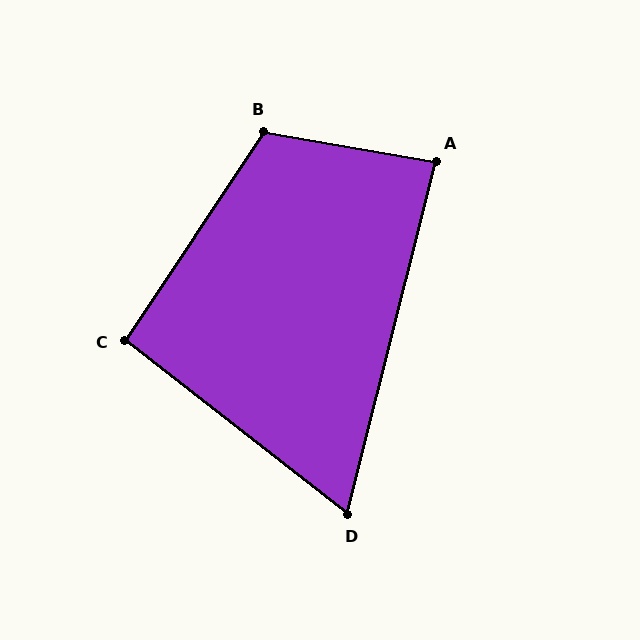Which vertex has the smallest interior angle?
D, at approximately 66 degrees.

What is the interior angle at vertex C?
Approximately 94 degrees (approximately right).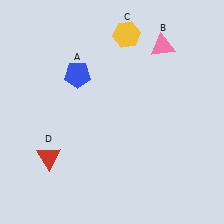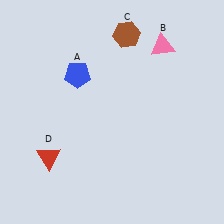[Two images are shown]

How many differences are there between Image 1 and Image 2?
There is 1 difference between the two images.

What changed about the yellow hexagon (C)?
In Image 1, C is yellow. In Image 2, it changed to brown.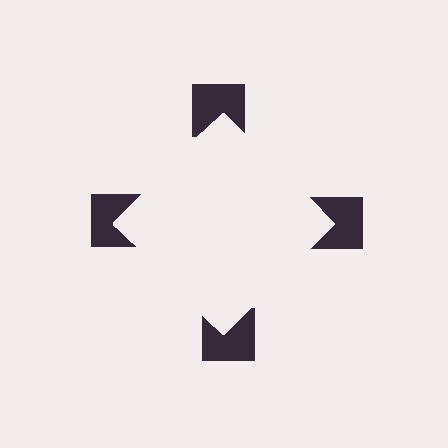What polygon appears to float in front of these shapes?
An illusory square — its edges are inferred from the aligned wedge cuts in the notched squares, not physically drawn.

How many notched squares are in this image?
There are 4 — one at each vertex of the illusory square.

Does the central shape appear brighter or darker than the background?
It typically appears slightly brighter than the background, even though no actual brightness change is drawn.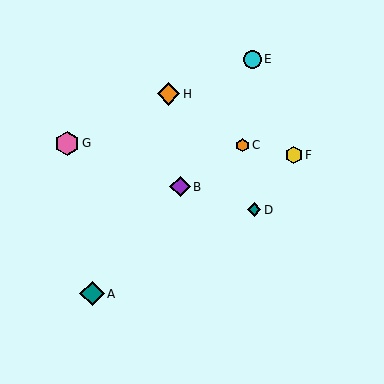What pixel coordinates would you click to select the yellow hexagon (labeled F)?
Click at (294, 155) to select the yellow hexagon F.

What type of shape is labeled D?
Shape D is a teal diamond.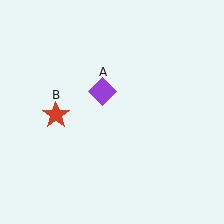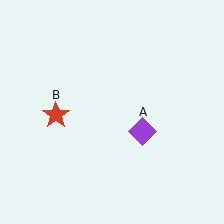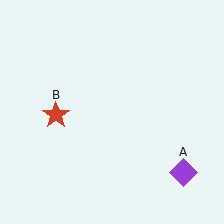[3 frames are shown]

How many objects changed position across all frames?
1 object changed position: purple diamond (object A).